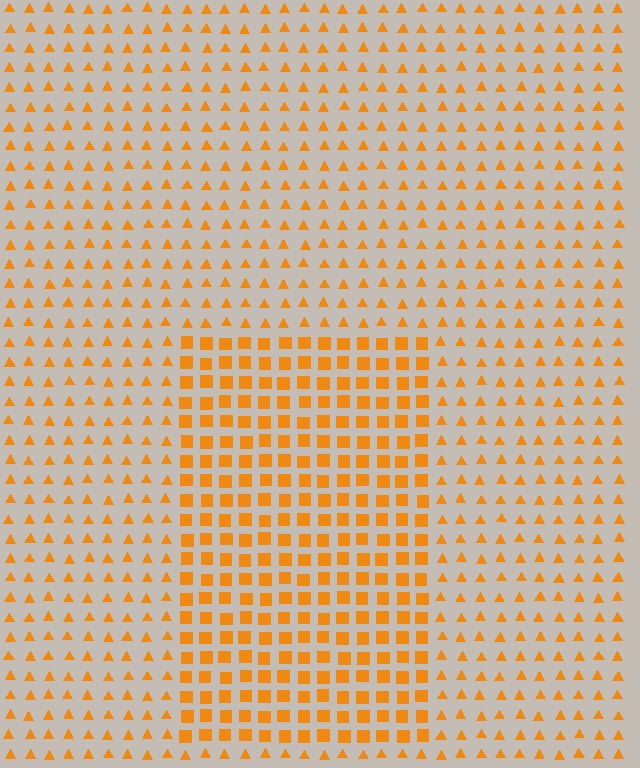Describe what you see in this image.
The image is filled with small orange elements arranged in a uniform grid. A rectangle-shaped region contains squares, while the surrounding area contains triangles. The boundary is defined purely by the change in element shape.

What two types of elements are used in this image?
The image uses squares inside the rectangle region and triangles outside it.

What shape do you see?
I see a rectangle.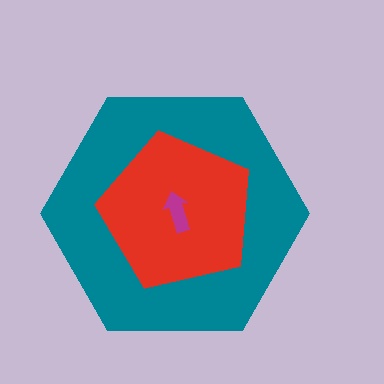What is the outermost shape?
The teal hexagon.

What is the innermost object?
The magenta arrow.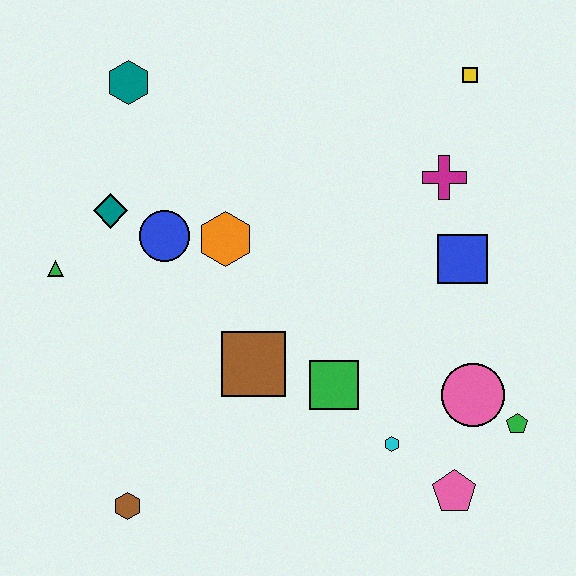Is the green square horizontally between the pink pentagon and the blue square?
No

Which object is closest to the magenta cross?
The blue square is closest to the magenta cross.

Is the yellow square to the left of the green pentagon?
Yes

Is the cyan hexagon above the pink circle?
No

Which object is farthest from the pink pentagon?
The teal hexagon is farthest from the pink pentagon.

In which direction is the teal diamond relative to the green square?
The teal diamond is to the left of the green square.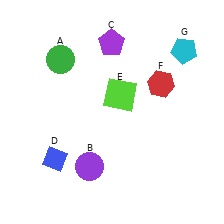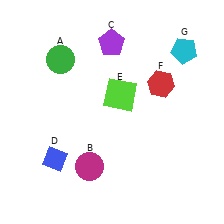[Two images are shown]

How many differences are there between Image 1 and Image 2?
There is 1 difference between the two images.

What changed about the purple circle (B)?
In Image 1, B is purple. In Image 2, it changed to magenta.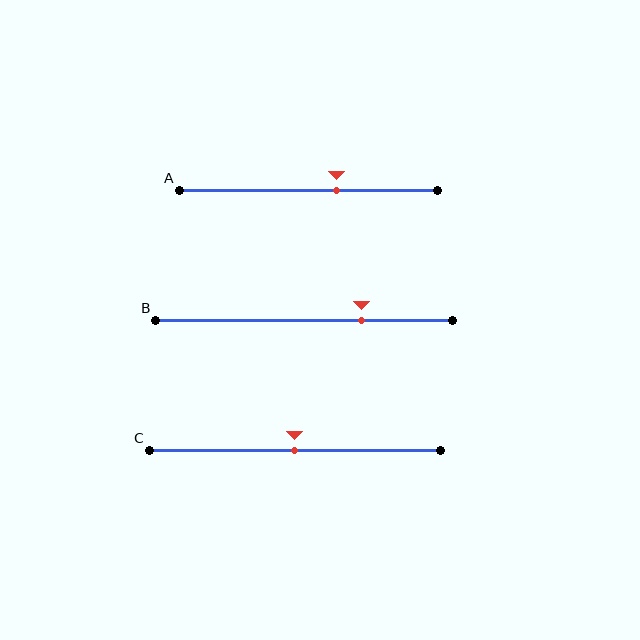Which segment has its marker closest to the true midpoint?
Segment C has its marker closest to the true midpoint.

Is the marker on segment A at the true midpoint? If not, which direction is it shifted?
No, the marker on segment A is shifted to the right by about 11% of the segment length.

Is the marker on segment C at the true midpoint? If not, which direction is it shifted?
Yes, the marker on segment C is at the true midpoint.